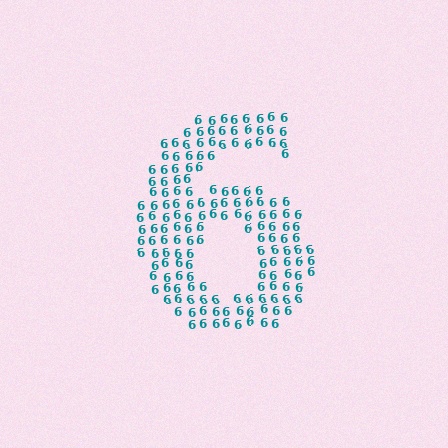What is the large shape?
The large shape is the digit 6.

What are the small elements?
The small elements are digit 6's.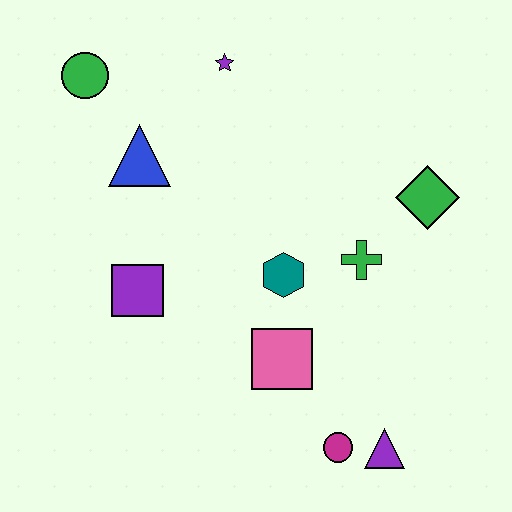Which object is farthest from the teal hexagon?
The green circle is farthest from the teal hexagon.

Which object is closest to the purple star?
The blue triangle is closest to the purple star.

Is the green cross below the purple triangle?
No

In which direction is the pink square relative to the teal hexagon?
The pink square is below the teal hexagon.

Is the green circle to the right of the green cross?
No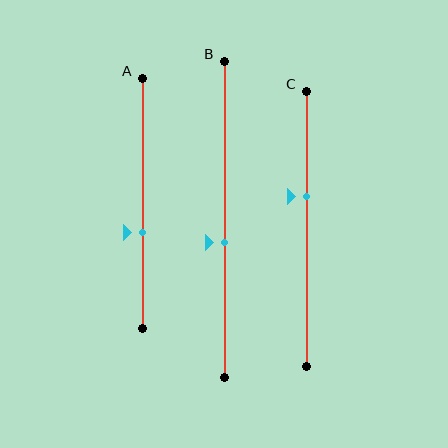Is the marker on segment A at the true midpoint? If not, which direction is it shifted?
No, the marker on segment A is shifted downward by about 12% of the segment length.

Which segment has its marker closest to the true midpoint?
Segment B has its marker closest to the true midpoint.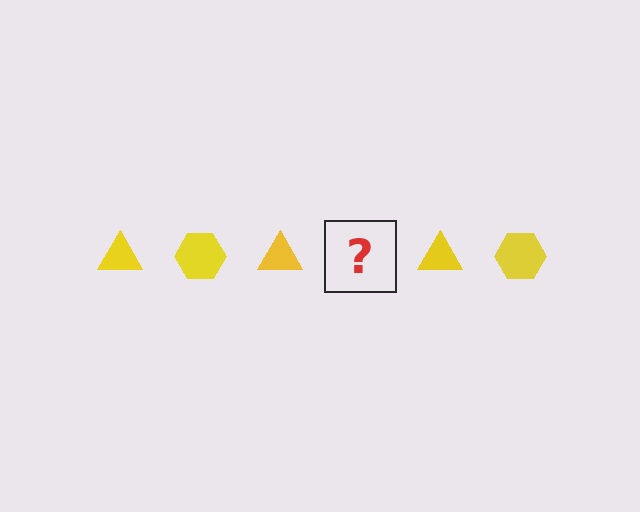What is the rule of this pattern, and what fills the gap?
The rule is that the pattern cycles through triangle, hexagon shapes in yellow. The gap should be filled with a yellow hexagon.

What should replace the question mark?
The question mark should be replaced with a yellow hexagon.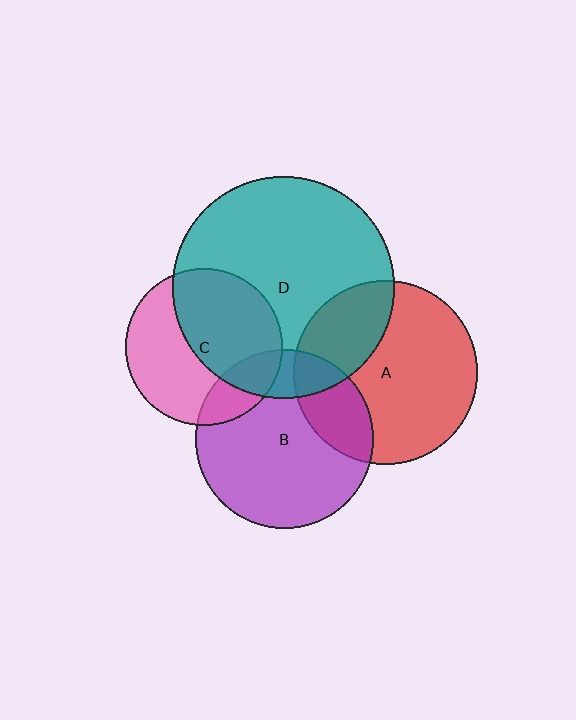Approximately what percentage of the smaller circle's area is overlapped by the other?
Approximately 50%.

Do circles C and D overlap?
Yes.